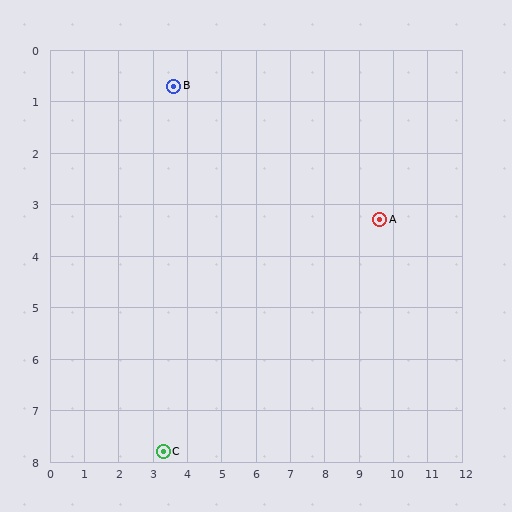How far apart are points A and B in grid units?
Points A and B are about 6.5 grid units apart.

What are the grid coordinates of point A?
Point A is at approximately (9.6, 3.3).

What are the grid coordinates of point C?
Point C is at approximately (3.3, 7.8).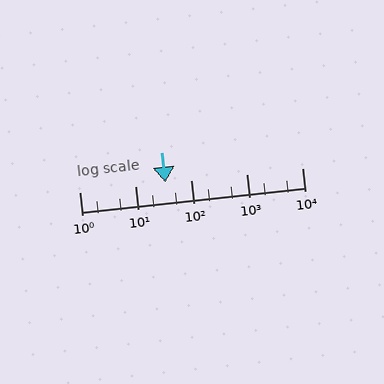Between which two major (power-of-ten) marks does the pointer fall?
The pointer is between 10 and 100.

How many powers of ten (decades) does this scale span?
The scale spans 4 decades, from 1 to 10000.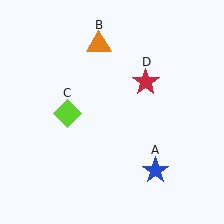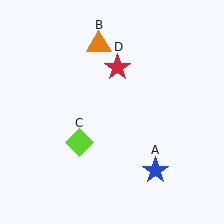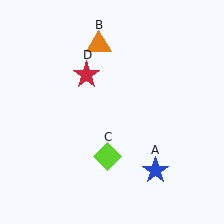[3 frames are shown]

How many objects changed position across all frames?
2 objects changed position: lime diamond (object C), red star (object D).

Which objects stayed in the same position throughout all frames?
Blue star (object A) and orange triangle (object B) remained stationary.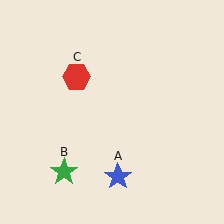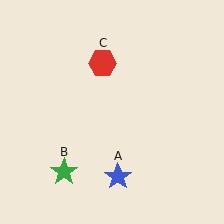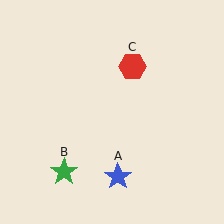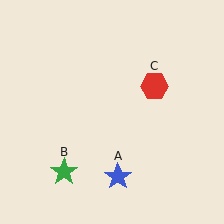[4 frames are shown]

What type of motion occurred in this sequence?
The red hexagon (object C) rotated clockwise around the center of the scene.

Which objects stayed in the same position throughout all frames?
Blue star (object A) and green star (object B) remained stationary.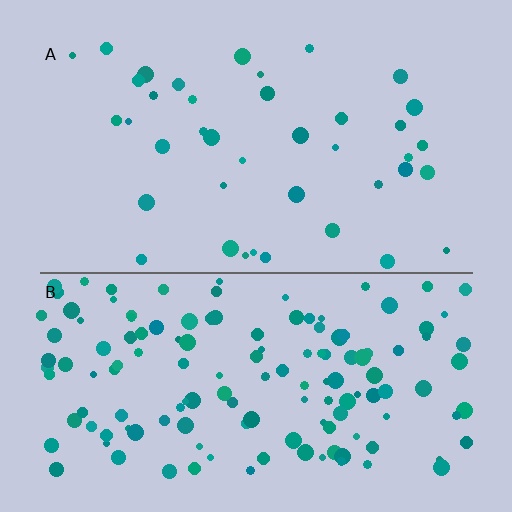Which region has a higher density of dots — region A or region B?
B (the bottom).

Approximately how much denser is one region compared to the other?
Approximately 3.6× — region B over region A.